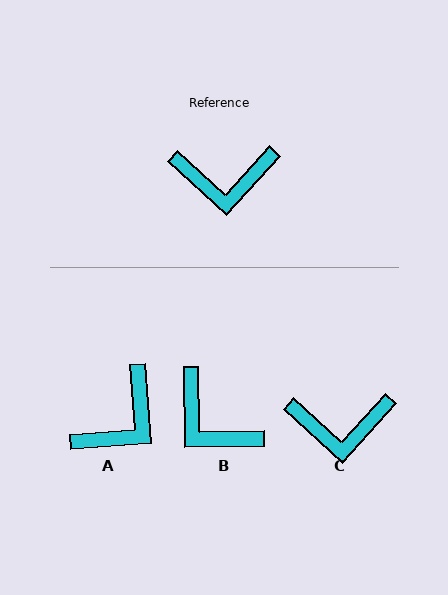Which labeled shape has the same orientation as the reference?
C.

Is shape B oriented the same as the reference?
No, it is off by about 47 degrees.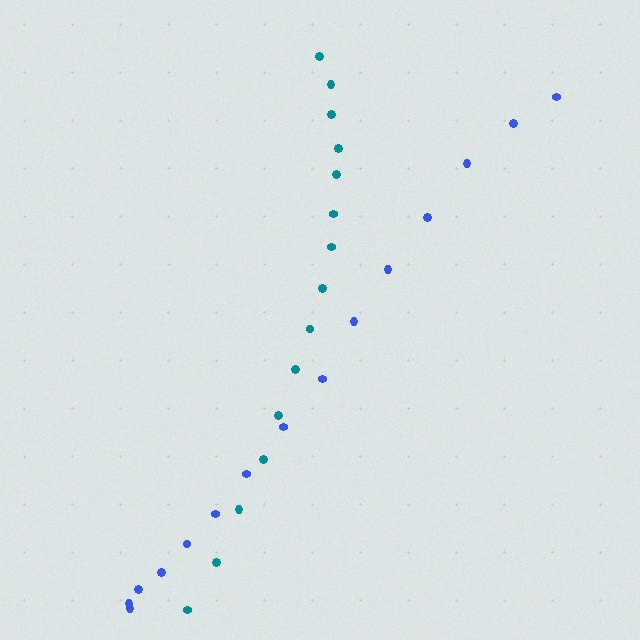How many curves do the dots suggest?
There are 2 distinct paths.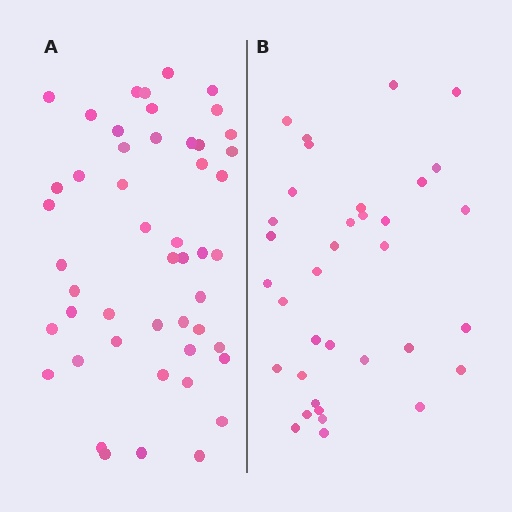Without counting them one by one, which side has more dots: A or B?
Region A (the left region) has more dots.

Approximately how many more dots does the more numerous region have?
Region A has approximately 15 more dots than region B.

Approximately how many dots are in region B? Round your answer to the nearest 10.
About 40 dots. (The exact count is 35, which rounds to 40.)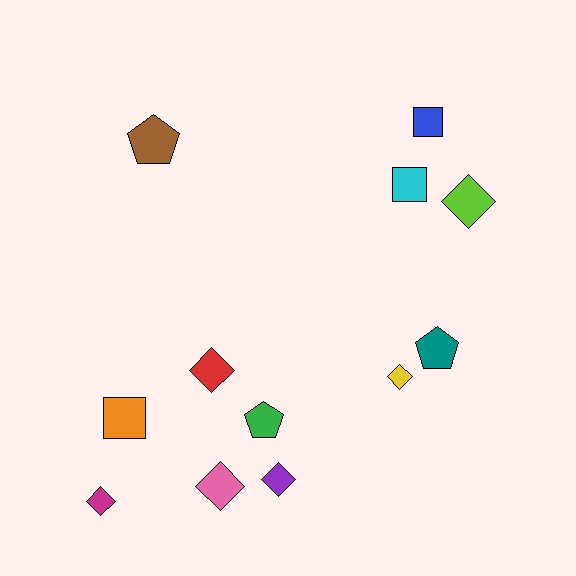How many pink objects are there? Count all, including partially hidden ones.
There is 1 pink object.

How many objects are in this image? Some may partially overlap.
There are 12 objects.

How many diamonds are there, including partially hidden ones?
There are 6 diamonds.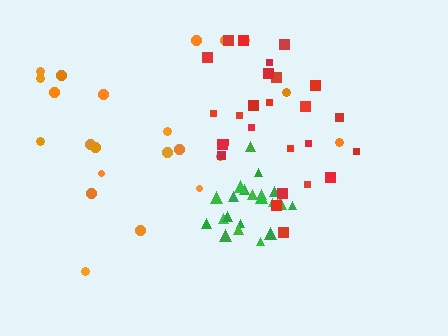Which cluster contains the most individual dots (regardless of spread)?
Red (26).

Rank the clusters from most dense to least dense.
green, red, orange.